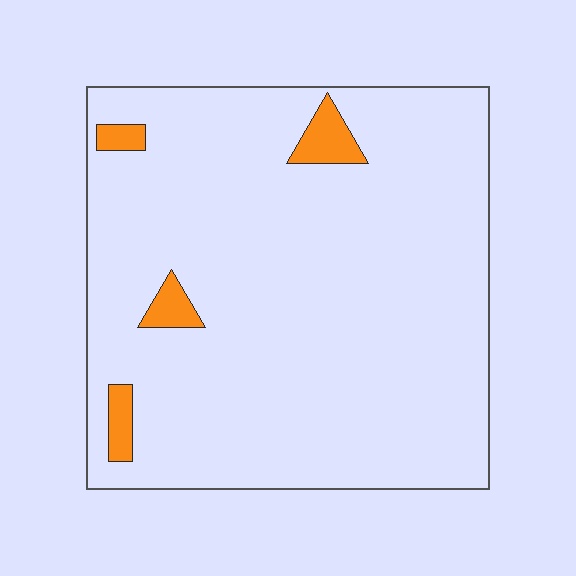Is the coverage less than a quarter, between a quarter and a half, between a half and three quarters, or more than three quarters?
Less than a quarter.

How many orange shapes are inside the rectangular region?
4.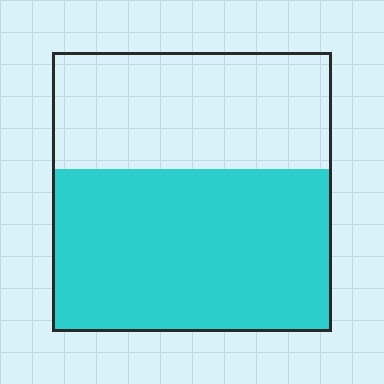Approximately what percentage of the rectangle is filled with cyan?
Approximately 60%.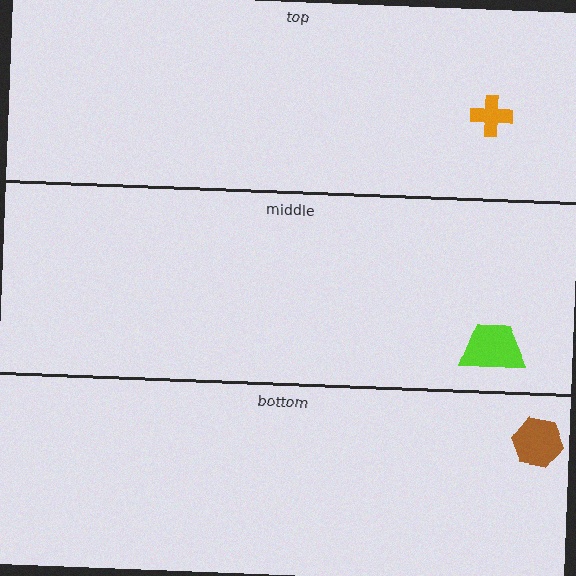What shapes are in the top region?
The orange cross.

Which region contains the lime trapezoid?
The middle region.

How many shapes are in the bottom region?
1.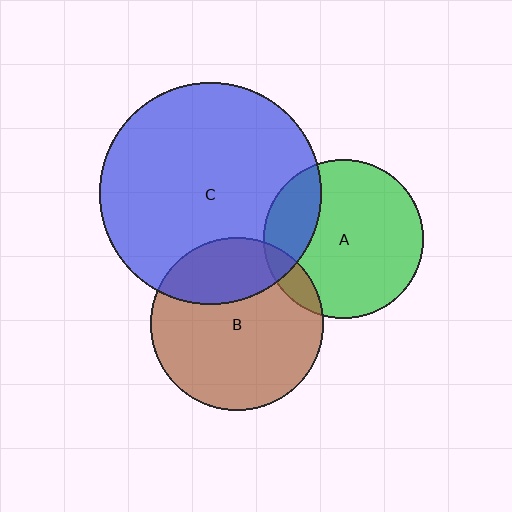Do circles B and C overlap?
Yes.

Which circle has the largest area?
Circle C (blue).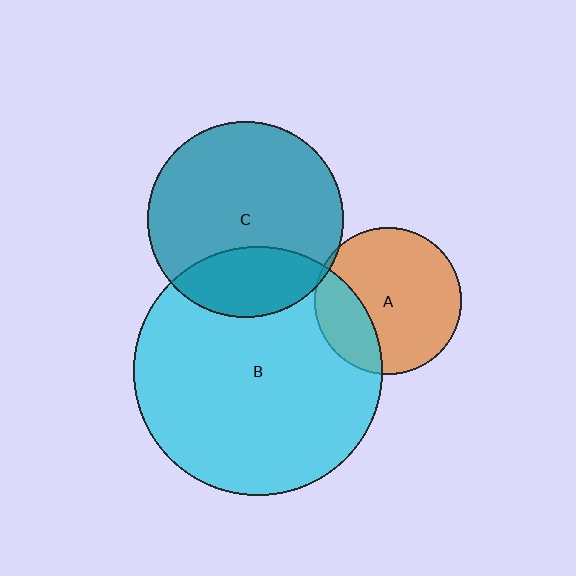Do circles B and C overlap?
Yes.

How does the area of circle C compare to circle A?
Approximately 1.8 times.